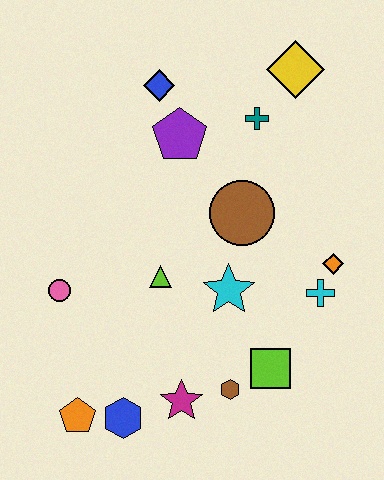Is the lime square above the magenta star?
Yes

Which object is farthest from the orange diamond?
The orange pentagon is farthest from the orange diamond.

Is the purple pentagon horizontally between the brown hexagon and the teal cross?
No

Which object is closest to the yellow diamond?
The teal cross is closest to the yellow diamond.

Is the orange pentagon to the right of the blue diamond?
No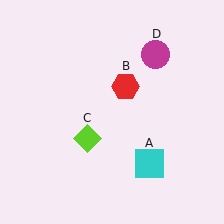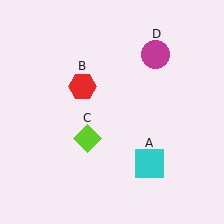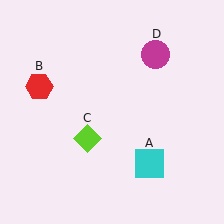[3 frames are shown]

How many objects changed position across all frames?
1 object changed position: red hexagon (object B).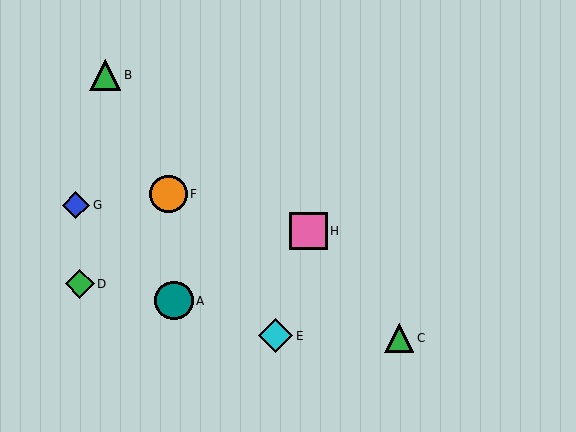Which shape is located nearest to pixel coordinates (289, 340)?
The cyan diamond (labeled E) at (276, 336) is nearest to that location.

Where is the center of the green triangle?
The center of the green triangle is at (105, 75).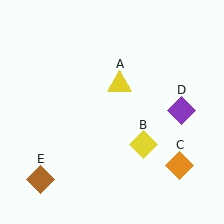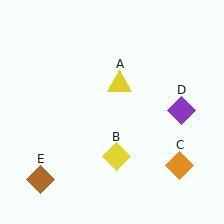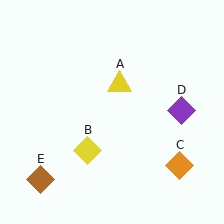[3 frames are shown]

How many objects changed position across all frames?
1 object changed position: yellow diamond (object B).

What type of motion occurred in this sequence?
The yellow diamond (object B) rotated clockwise around the center of the scene.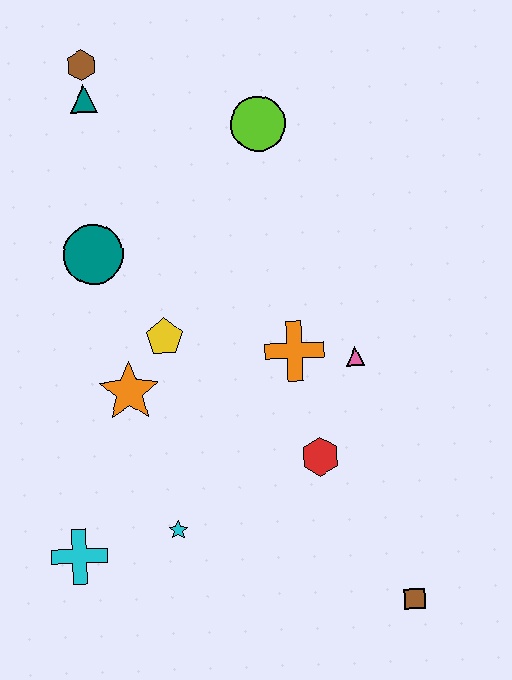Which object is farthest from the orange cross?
The brown hexagon is farthest from the orange cross.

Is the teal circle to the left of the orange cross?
Yes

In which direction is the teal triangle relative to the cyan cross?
The teal triangle is above the cyan cross.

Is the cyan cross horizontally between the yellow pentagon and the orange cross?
No